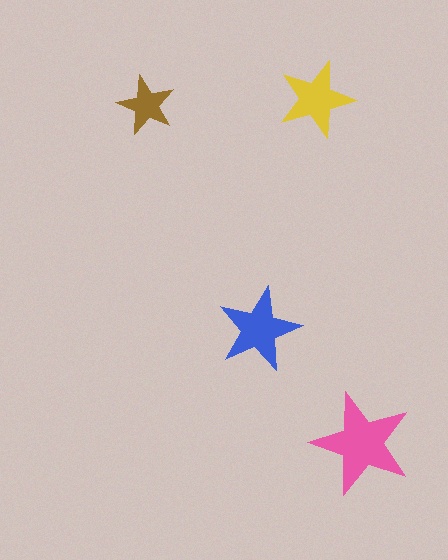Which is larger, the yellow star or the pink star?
The pink one.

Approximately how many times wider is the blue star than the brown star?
About 1.5 times wider.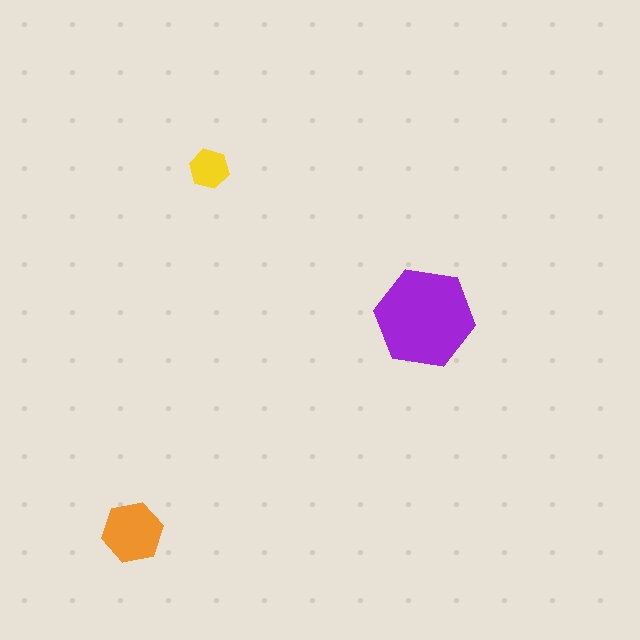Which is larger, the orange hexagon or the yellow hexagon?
The orange one.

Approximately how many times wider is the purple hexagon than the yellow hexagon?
About 2.5 times wider.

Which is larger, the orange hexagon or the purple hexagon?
The purple one.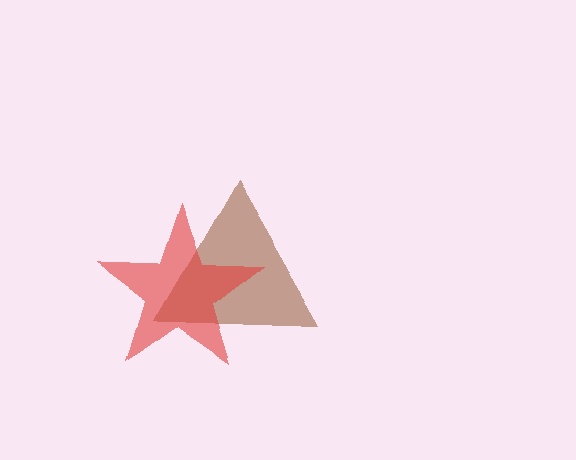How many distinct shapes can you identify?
There are 2 distinct shapes: a brown triangle, a red star.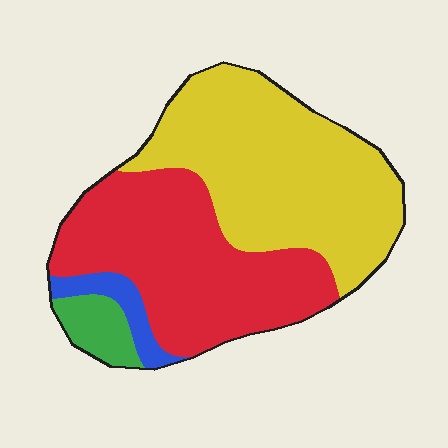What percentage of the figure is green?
Green covers roughly 5% of the figure.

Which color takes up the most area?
Yellow, at roughly 45%.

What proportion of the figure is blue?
Blue covers about 5% of the figure.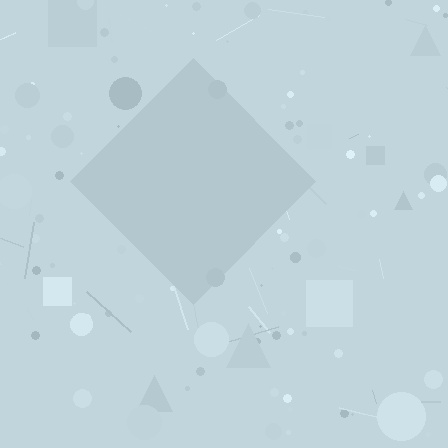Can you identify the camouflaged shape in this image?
The camouflaged shape is a diamond.